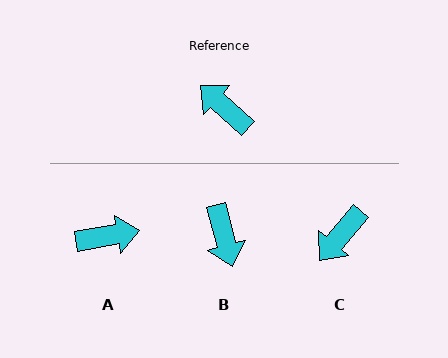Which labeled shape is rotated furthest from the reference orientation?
B, about 147 degrees away.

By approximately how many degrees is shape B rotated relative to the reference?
Approximately 147 degrees counter-clockwise.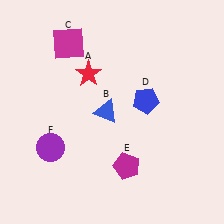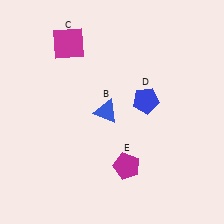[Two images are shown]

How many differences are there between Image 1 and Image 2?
There are 2 differences between the two images.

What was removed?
The red star (A), the purple circle (F) were removed in Image 2.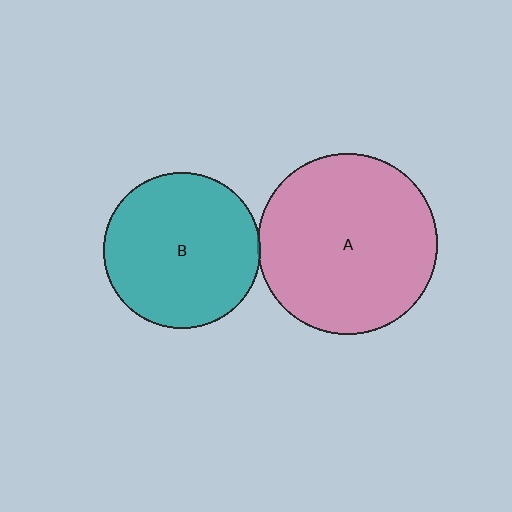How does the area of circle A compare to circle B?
Approximately 1.3 times.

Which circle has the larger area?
Circle A (pink).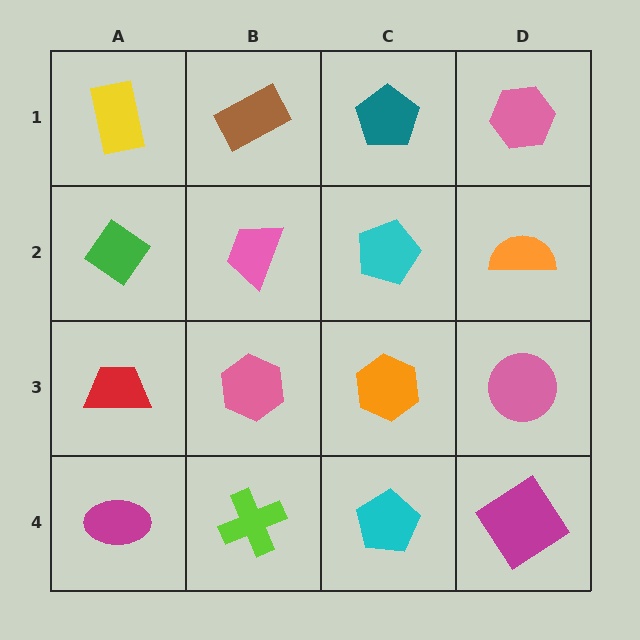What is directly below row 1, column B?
A pink trapezoid.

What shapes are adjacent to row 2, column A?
A yellow rectangle (row 1, column A), a red trapezoid (row 3, column A), a pink trapezoid (row 2, column B).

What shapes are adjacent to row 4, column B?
A pink hexagon (row 3, column B), a magenta ellipse (row 4, column A), a cyan pentagon (row 4, column C).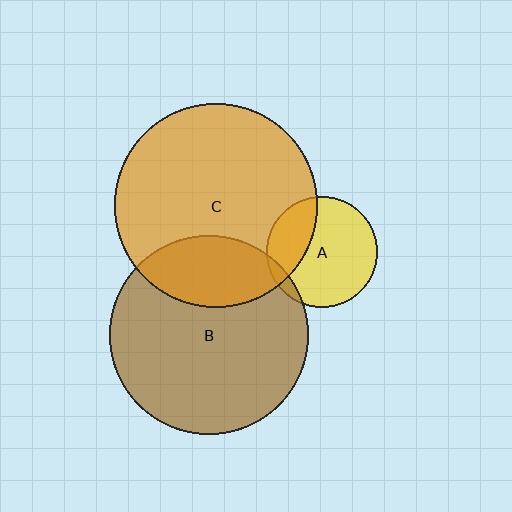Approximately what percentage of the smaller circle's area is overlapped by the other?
Approximately 5%.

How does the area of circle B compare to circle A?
Approximately 3.2 times.